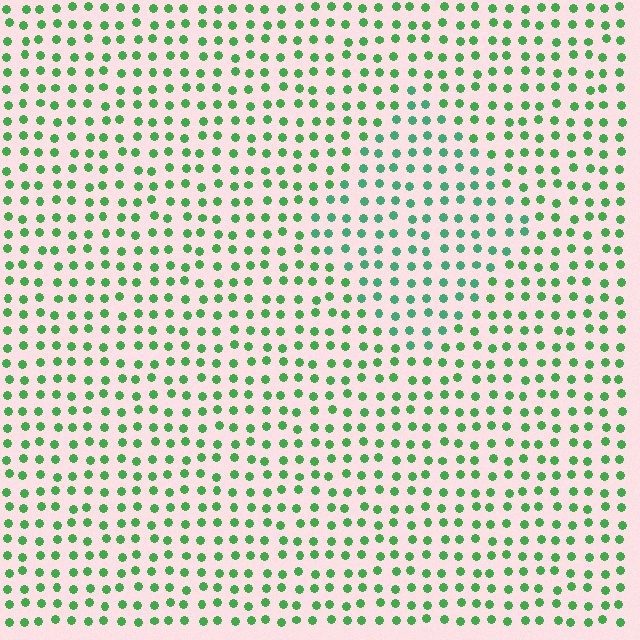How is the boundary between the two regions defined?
The boundary is defined purely by a slight shift in hue (about 25 degrees). Spacing, size, and orientation are identical on both sides.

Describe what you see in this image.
The image is filled with small green elements in a uniform arrangement. A diamond-shaped region is visible where the elements are tinted to a slightly different hue, forming a subtle color boundary.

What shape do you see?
I see a diamond.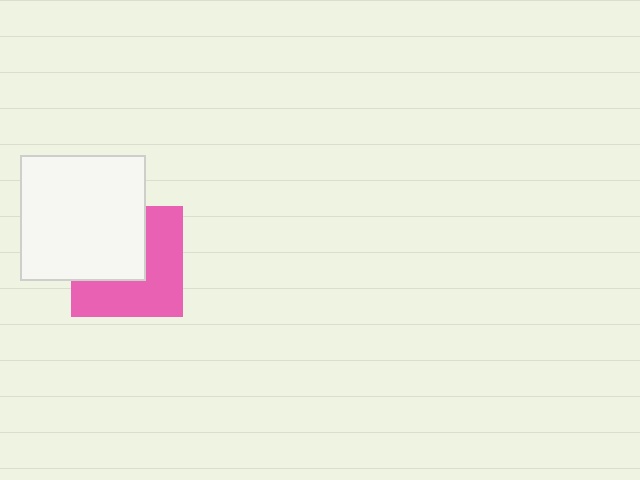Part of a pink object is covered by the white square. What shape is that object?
It is a square.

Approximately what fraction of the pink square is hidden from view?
Roughly 45% of the pink square is hidden behind the white square.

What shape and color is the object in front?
The object in front is a white square.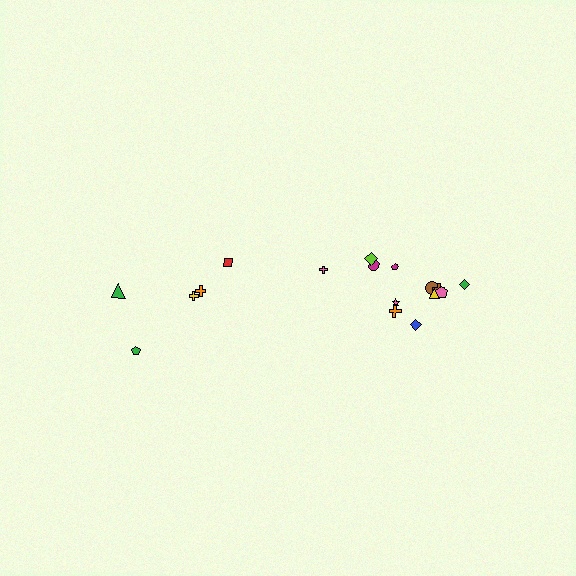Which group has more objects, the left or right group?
The right group.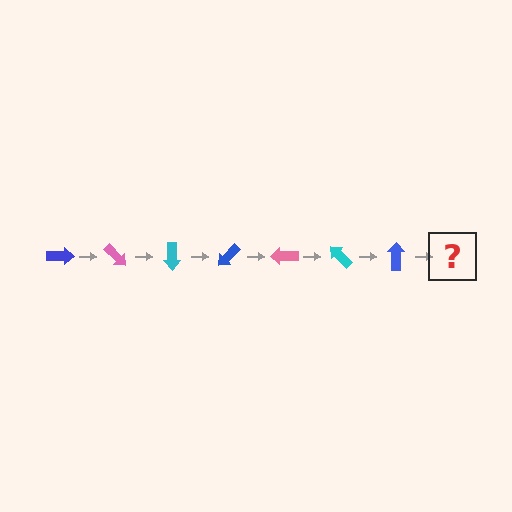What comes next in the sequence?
The next element should be a pink arrow, rotated 315 degrees from the start.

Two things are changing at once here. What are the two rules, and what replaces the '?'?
The two rules are that it rotates 45 degrees each step and the color cycles through blue, pink, and cyan. The '?' should be a pink arrow, rotated 315 degrees from the start.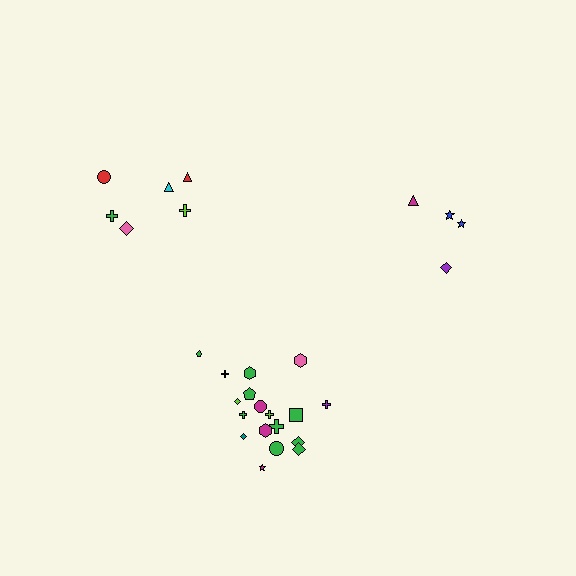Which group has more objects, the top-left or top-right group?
The top-left group.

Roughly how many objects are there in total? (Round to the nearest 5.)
Roughly 30 objects in total.